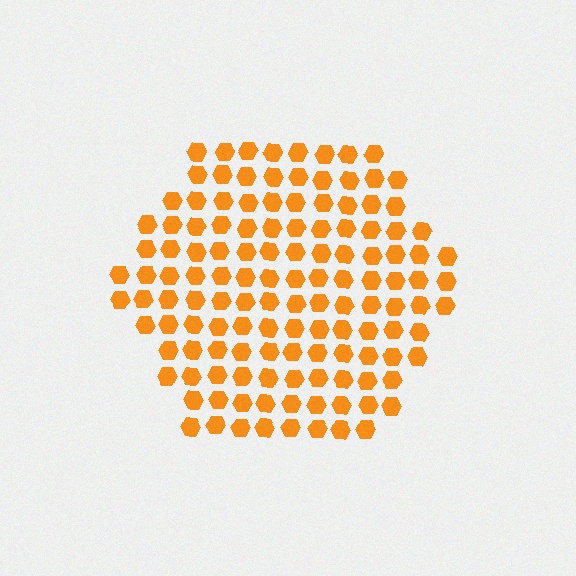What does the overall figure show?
The overall figure shows a hexagon.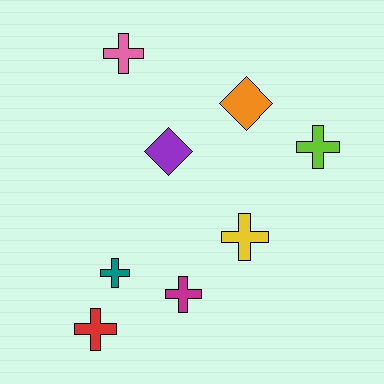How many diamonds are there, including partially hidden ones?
There are 2 diamonds.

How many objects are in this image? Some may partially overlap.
There are 8 objects.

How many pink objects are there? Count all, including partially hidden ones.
There is 1 pink object.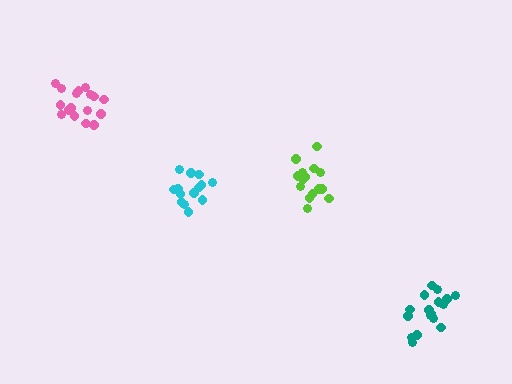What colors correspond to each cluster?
The clusters are colored: cyan, pink, lime, teal.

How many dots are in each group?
Group 1: 14 dots, Group 2: 17 dots, Group 3: 15 dots, Group 4: 17 dots (63 total).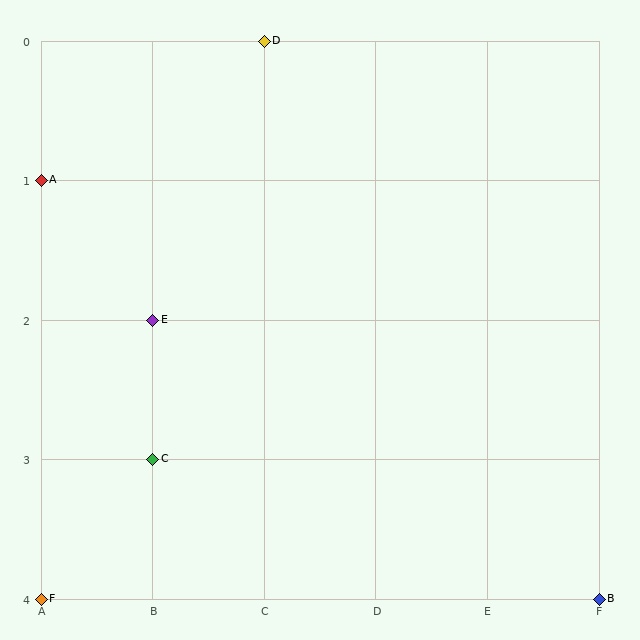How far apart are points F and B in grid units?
Points F and B are 5 columns apart.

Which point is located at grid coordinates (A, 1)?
Point A is at (A, 1).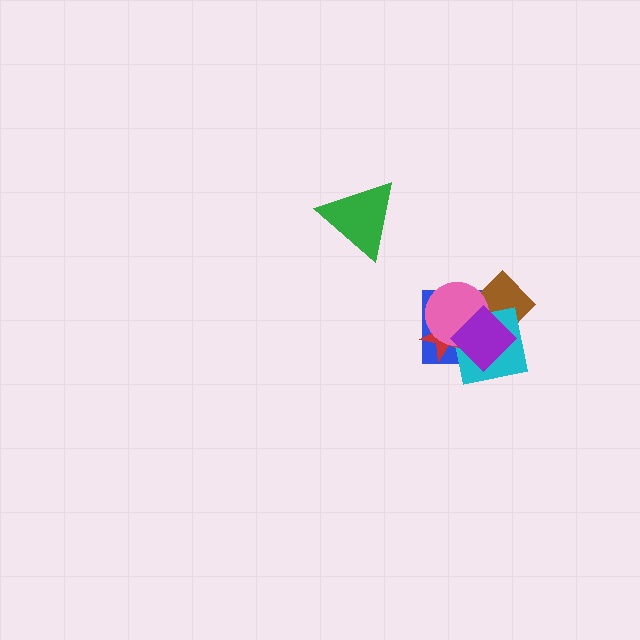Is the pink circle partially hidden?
Yes, it is partially covered by another shape.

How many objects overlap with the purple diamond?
5 objects overlap with the purple diamond.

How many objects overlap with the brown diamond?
4 objects overlap with the brown diamond.